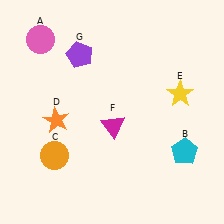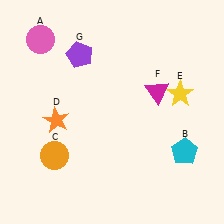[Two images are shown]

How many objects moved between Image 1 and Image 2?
1 object moved between the two images.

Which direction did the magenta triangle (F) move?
The magenta triangle (F) moved right.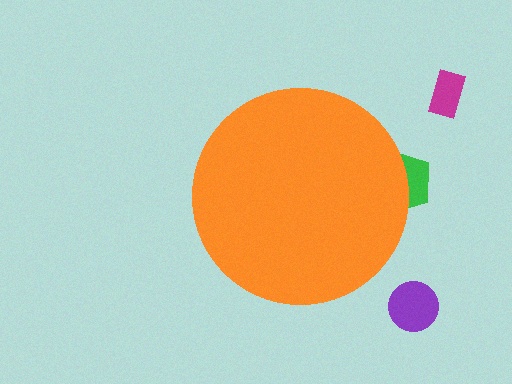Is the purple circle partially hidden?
No, the purple circle is fully visible.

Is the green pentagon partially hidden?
Yes, the green pentagon is partially hidden behind the orange circle.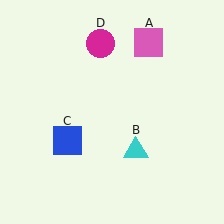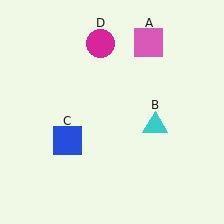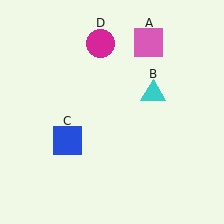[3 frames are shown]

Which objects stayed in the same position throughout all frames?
Pink square (object A) and blue square (object C) and magenta circle (object D) remained stationary.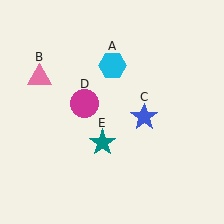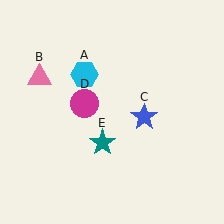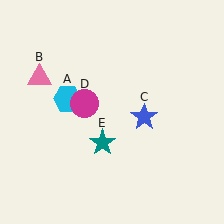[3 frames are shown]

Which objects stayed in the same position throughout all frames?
Pink triangle (object B) and blue star (object C) and magenta circle (object D) and teal star (object E) remained stationary.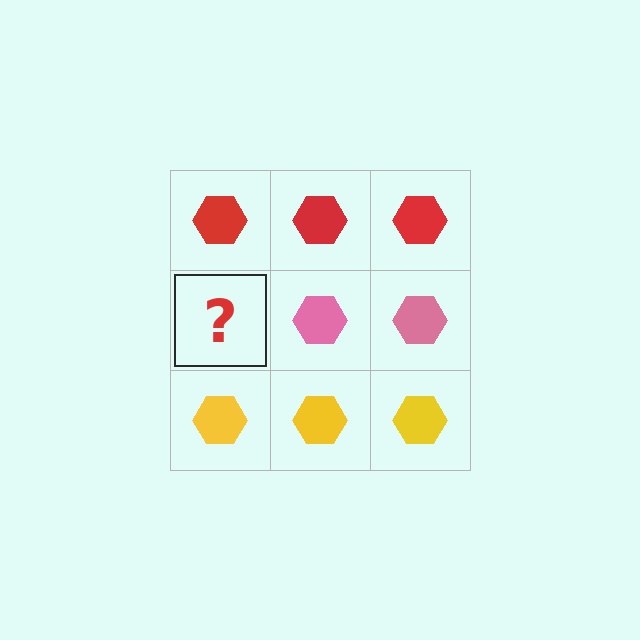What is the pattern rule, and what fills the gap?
The rule is that each row has a consistent color. The gap should be filled with a pink hexagon.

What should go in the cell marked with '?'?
The missing cell should contain a pink hexagon.